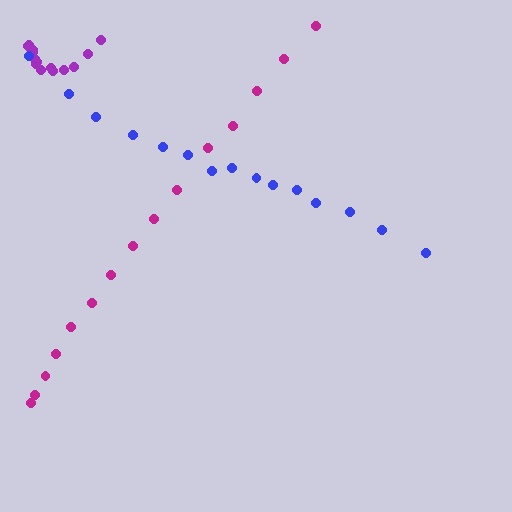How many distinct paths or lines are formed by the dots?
There are 3 distinct paths.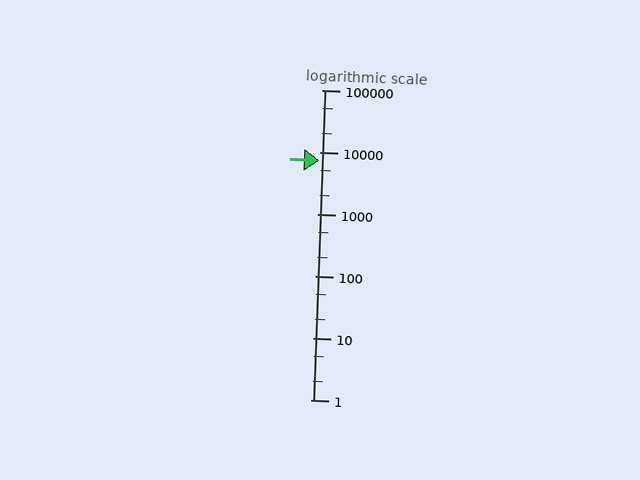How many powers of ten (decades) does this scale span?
The scale spans 5 decades, from 1 to 100000.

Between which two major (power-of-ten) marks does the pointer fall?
The pointer is between 1000 and 10000.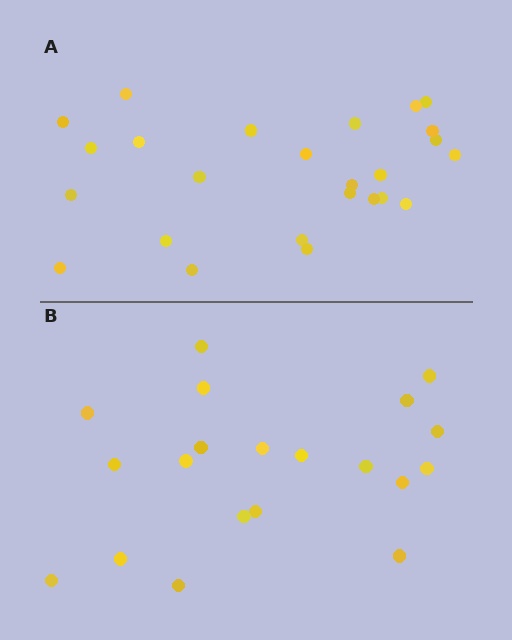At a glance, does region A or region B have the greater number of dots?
Region A (the top region) has more dots.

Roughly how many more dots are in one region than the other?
Region A has about 5 more dots than region B.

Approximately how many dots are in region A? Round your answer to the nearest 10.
About 20 dots. (The exact count is 25, which rounds to 20.)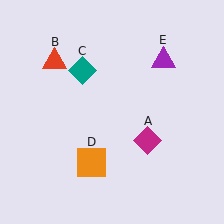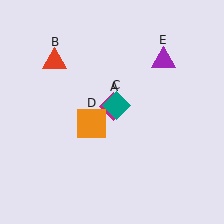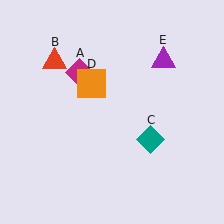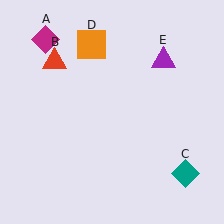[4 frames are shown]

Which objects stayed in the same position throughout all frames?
Red triangle (object B) and purple triangle (object E) remained stationary.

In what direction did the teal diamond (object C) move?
The teal diamond (object C) moved down and to the right.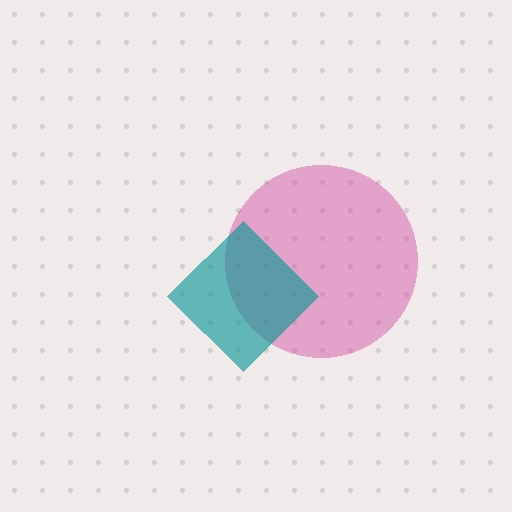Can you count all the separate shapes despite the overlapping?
Yes, there are 2 separate shapes.